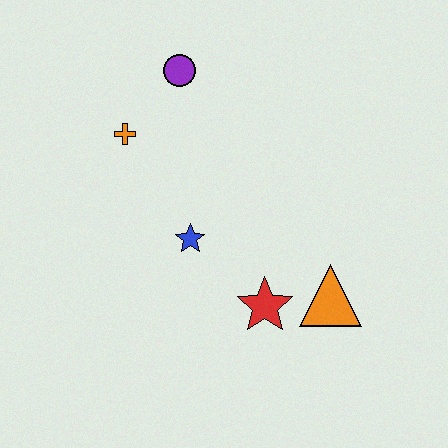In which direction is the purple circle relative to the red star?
The purple circle is above the red star.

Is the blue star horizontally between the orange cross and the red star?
Yes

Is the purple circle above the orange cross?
Yes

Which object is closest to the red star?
The orange triangle is closest to the red star.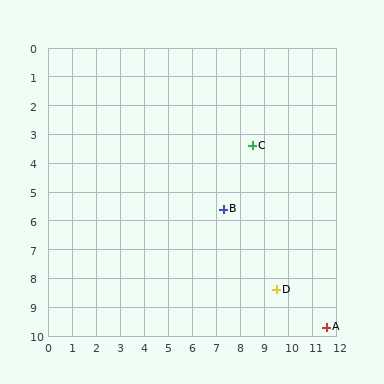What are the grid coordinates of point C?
Point C is at approximately (8.5, 3.4).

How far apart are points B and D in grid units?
Points B and D are about 3.6 grid units apart.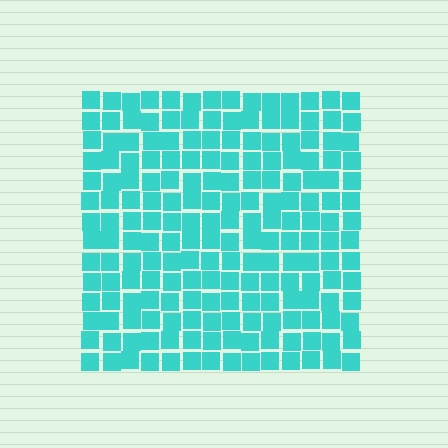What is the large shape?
The large shape is a square.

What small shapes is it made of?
It is made of small squares.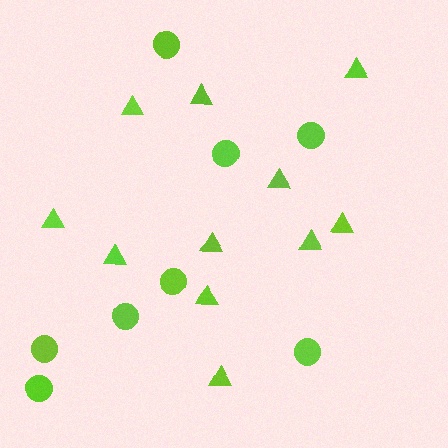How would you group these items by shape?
There are 2 groups: one group of circles (8) and one group of triangles (11).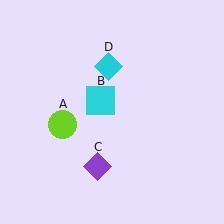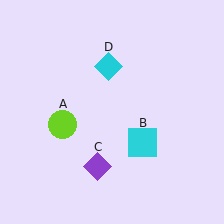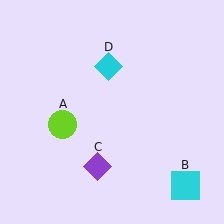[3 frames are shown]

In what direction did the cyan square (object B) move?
The cyan square (object B) moved down and to the right.